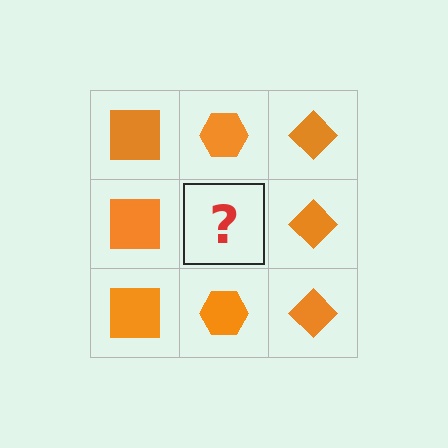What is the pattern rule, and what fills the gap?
The rule is that each column has a consistent shape. The gap should be filled with an orange hexagon.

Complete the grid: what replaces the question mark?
The question mark should be replaced with an orange hexagon.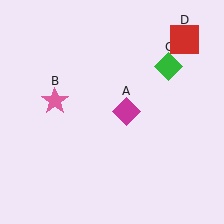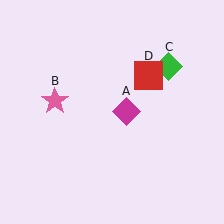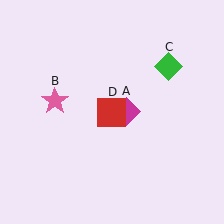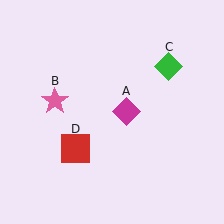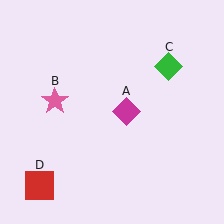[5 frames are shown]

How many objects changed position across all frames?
1 object changed position: red square (object D).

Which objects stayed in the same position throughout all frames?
Magenta diamond (object A) and pink star (object B) and green diamond (object C) remained stationary.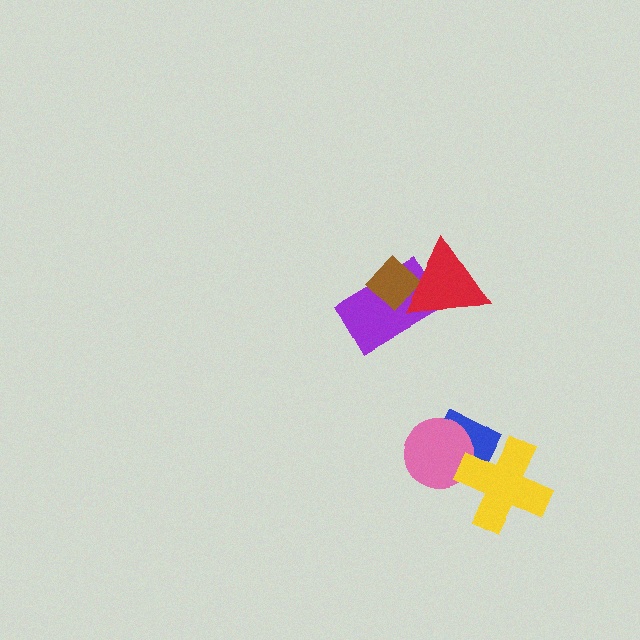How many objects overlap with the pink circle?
2 objects overlap with the pink circle.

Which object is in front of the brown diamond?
The red triangle is in front of the brown diamond.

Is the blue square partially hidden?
Yes, it is partially covered by another shape.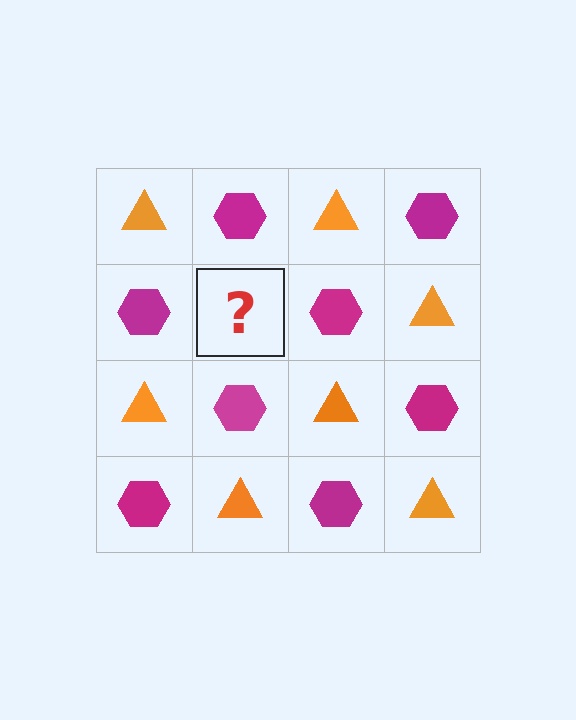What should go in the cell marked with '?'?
The missing cell should contain an orange triangle.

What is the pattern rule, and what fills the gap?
The rule is that it alternates orange triangle and magenta hexagon in a checkerboard pattern. The gap should be filled with an orange triangle.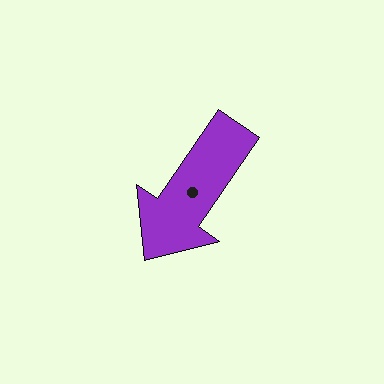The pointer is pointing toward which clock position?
Roughly 7 o'clock.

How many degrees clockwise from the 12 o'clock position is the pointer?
Approximately 215 degrees.